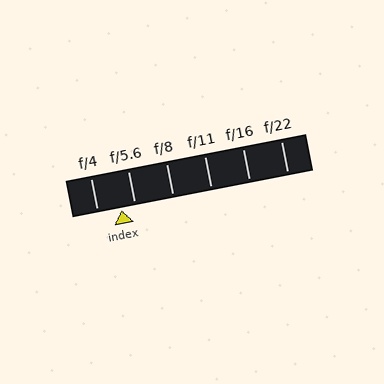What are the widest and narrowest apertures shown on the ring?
The widest aperture shown is f/4 and the narrowest is f/22.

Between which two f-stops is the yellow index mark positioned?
The index mark is between f/4 and f/5.6.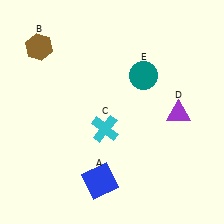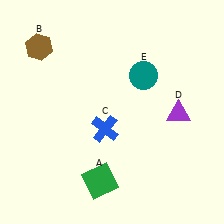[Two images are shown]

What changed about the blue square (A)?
In Image 1, A is blue. In Image 2, it changed to green.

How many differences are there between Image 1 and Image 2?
There are 2 differences between the two images.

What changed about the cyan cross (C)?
In Image 1, C is cyan. In Image 2, it changed to blue.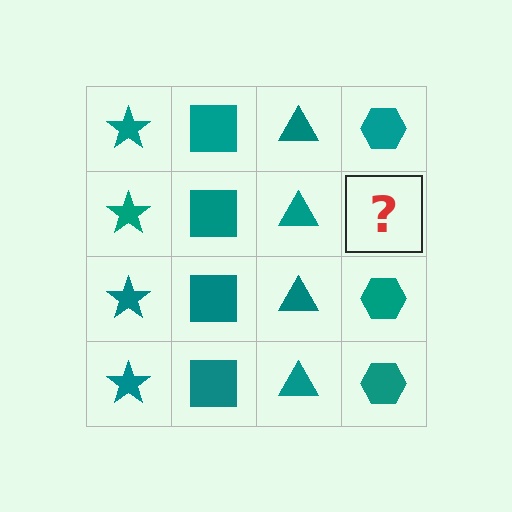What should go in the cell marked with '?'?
The missing cell should contain a teal hexagon.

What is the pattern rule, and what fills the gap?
The rule is that each column has a consistent shape. The gap should be filled with a teal hexagon.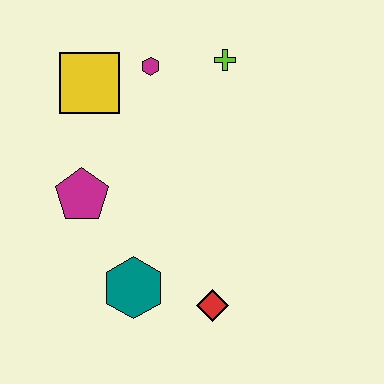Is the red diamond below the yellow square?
Yes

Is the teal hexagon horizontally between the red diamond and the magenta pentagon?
Yes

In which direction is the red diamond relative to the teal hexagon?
The red diamond is to the right of the teal hexagon.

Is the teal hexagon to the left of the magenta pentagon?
No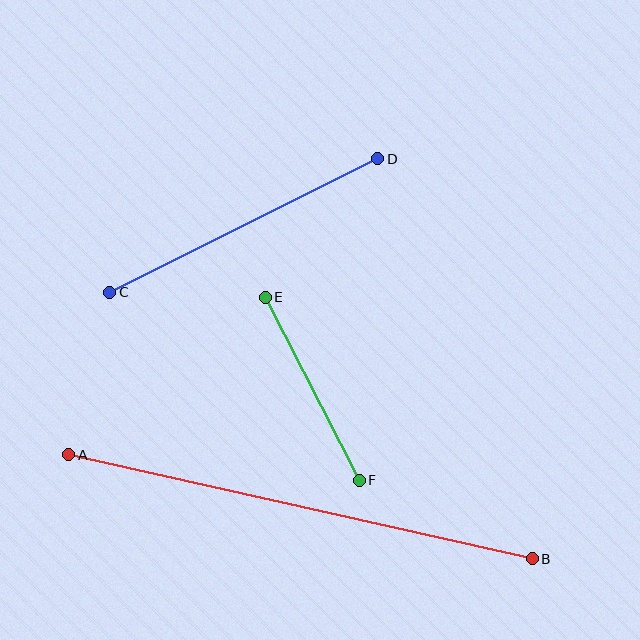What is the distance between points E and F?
The distance is approximately 206 pixels.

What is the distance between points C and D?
The distance is approximately 300 pixels.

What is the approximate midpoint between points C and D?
The midpoint is at approximately (244, 225) pixels.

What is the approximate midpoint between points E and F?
The midpoint is at approximately (312, 389) pixels.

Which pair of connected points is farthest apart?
Points A and B are farthest apart.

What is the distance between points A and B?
The distance is approximately 475 pixels.